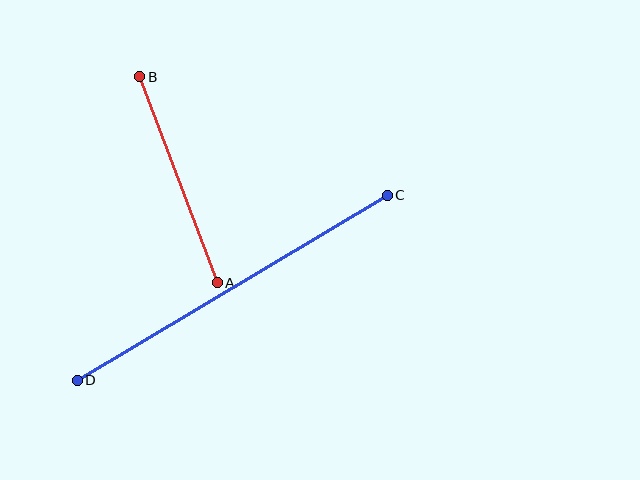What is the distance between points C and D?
The distance is approximately 361 pixels.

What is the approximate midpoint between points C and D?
The midpoint is at approximately (232, 288) pixels.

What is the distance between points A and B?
The distance is approximately 220 pixels.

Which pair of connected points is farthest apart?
Points C and D are farthest apart.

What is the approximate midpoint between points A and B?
The midpoint is at approximately (178, 180) pixels.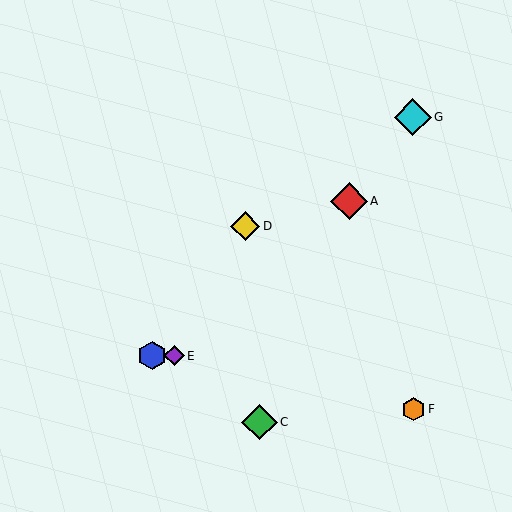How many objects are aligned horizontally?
2 objects (B, E) are aligned horizontally.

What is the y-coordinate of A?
Object A is at y≈201.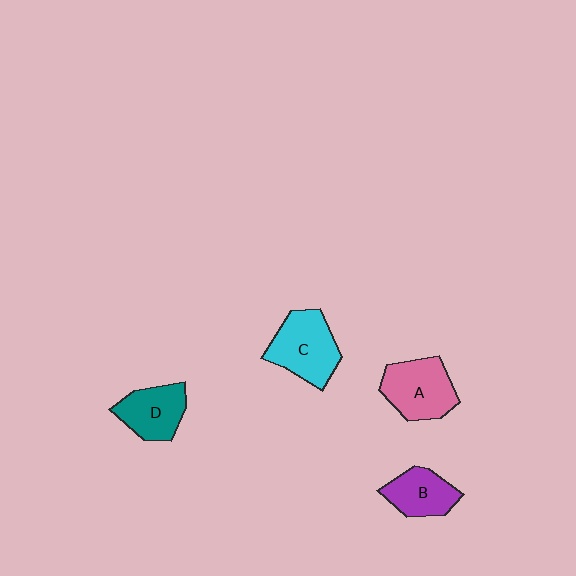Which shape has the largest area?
Shape C (cyan).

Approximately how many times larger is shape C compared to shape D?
Approximately 1.3 times.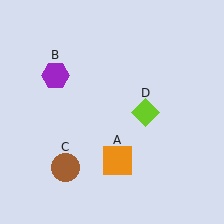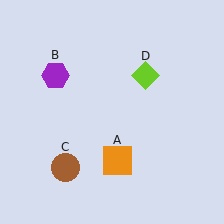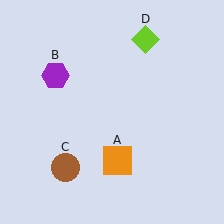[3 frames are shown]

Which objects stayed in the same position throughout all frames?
Orange square (object A) and purple hexagon (object B) and brown circle (object C) remained stationary.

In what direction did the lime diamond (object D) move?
The lime diamond (object D) moved up.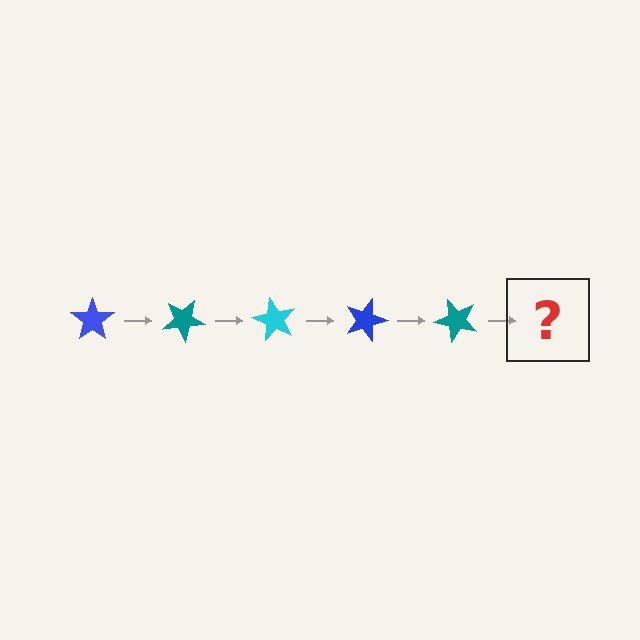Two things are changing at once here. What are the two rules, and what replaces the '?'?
The two rules are that it rotates 30 degrees each step and the color cycles through blue, teal, and cyan. The '?' should be a cyan star, rotated 150 degrees from the start.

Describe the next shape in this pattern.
It should be a cyan star, rotated 150 degrees from the start.